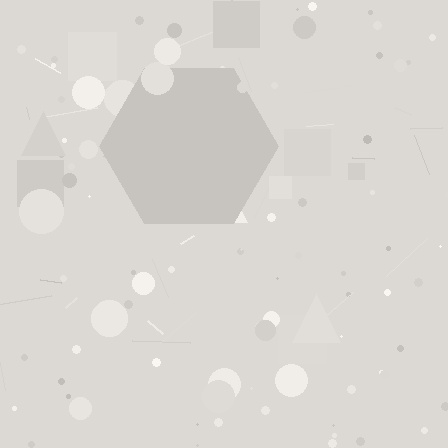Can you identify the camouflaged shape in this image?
The camouflaged shape is a hexagon.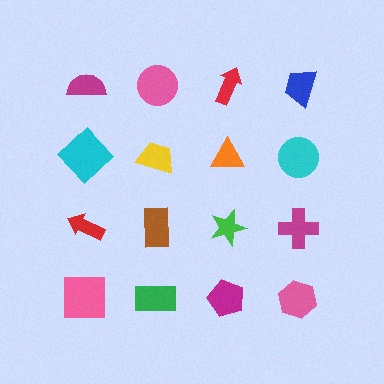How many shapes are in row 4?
4 shapes.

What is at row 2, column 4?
A cyan circle.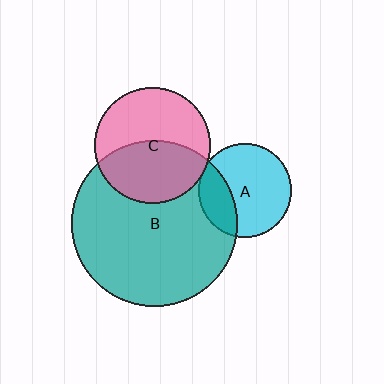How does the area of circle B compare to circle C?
Approximately 2.1 times.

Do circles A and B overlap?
Yes.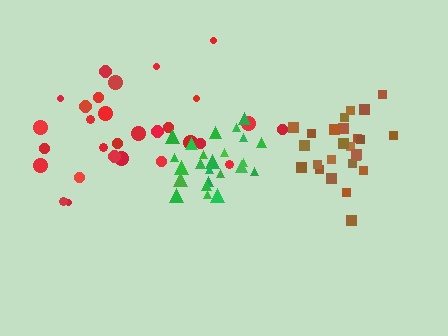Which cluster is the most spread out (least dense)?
Red.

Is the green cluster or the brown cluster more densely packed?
Green.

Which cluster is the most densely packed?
Green.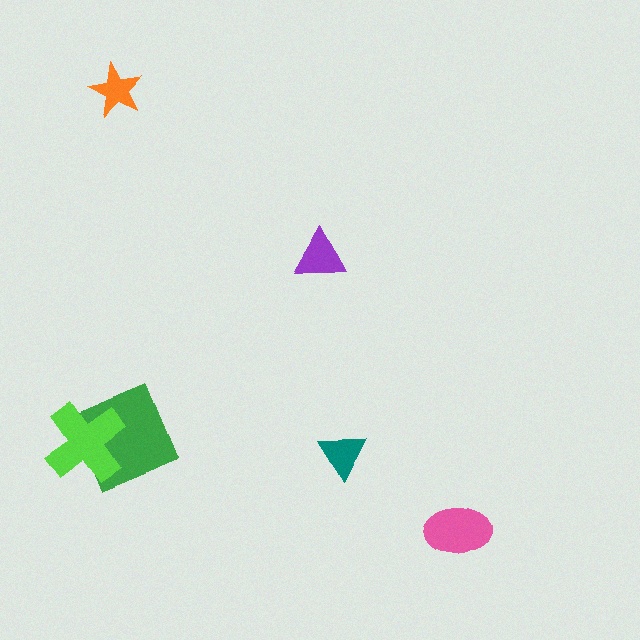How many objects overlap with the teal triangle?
0 objects overlap with the teal triangle.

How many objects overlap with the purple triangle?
0 objects overlap with the purple triangle.